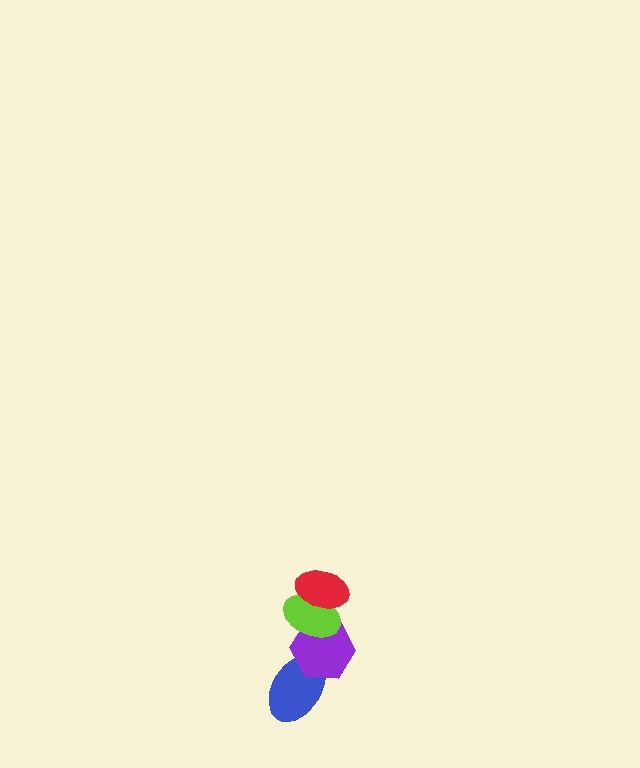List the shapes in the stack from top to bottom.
From top to bottom: the red ellipse, the lime ellipse, the purple hexagon, the blue ellipse.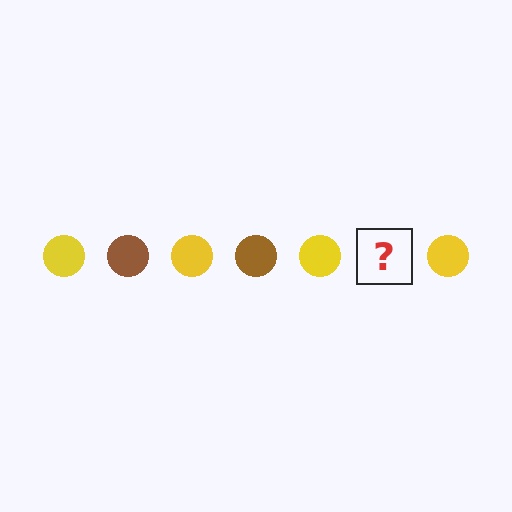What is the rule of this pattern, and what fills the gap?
The rule is that the pattern cycles through yellow, brown circles. The gap should be filled with a brown circle.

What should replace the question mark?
The question mark should be replaced with a brown circle.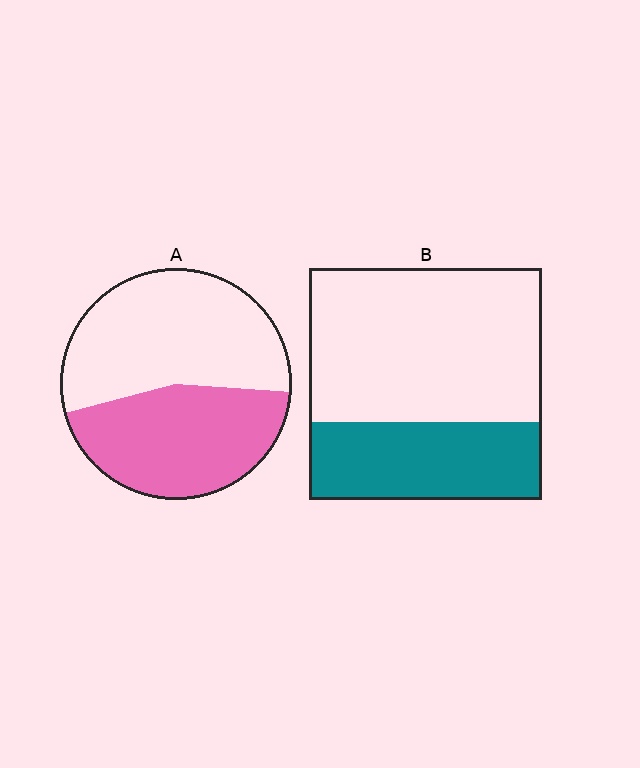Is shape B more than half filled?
No.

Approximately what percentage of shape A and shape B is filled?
A is approximately 45% and B is approximately 35%.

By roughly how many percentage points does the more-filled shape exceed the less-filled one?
By roughly 10 percentage points (A over B).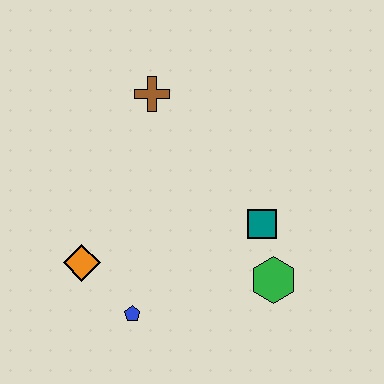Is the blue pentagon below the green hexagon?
Yes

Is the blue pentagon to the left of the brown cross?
Yes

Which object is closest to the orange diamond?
The blue pentagon is closest to the orange diamond.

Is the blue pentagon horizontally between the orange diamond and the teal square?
Yes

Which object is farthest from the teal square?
The orange diamond is farthest from the teal square.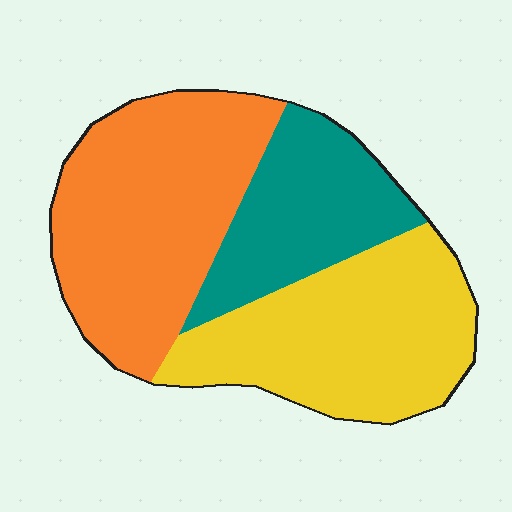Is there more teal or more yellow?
Yellow.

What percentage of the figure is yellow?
Yellow takes up about three eighths (3/8) of the figure.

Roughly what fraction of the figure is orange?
Orange takes up about two fifths (2/5) of the figure.